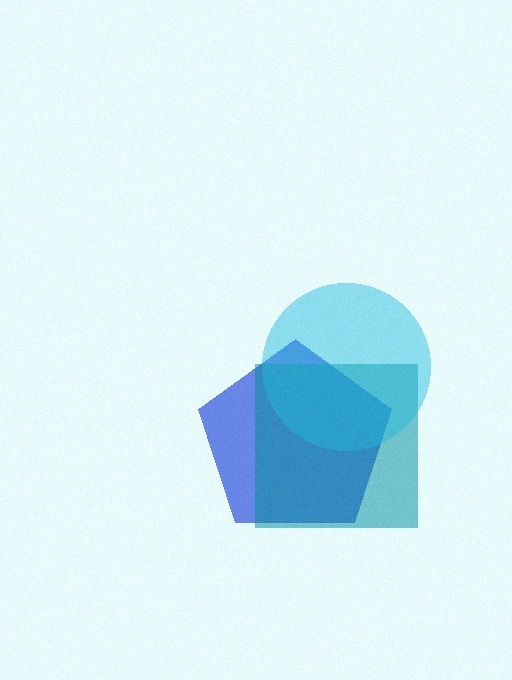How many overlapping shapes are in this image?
There are 3 overlapping shapes in the image.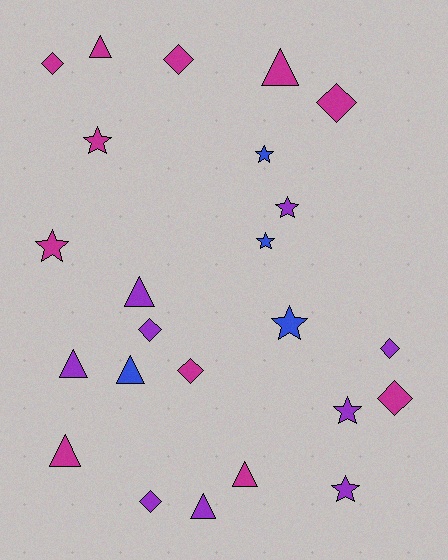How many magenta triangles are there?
There are 4 magenta triangles.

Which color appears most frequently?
Magenta, with 11 objects.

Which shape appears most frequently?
Triangle, with 8 objects.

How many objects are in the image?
There are 24 objects.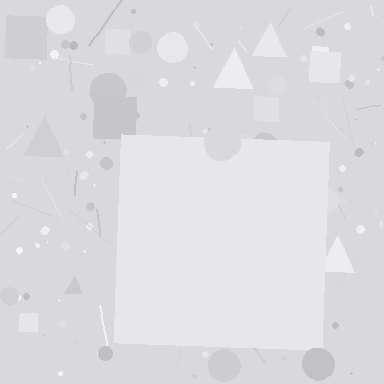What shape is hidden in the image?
A square is hidden in the image.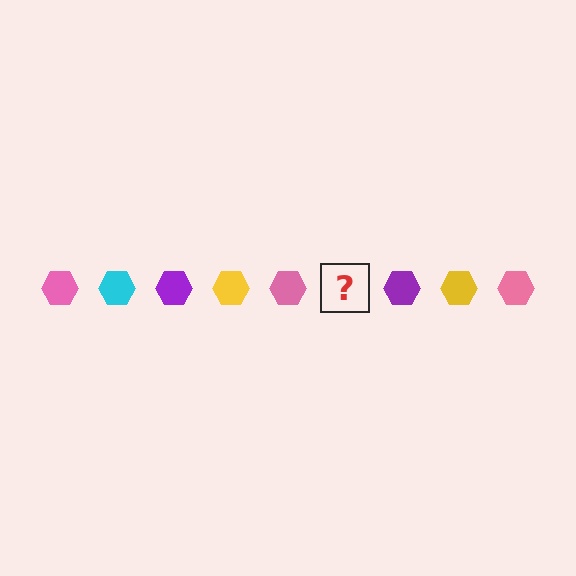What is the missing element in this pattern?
The missing element is a cyan hexagon.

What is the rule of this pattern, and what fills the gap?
The rule is that the pattern cycles through pink, cyan, purple, yellow hexagons. The gap should be filled with a cyan hexagon.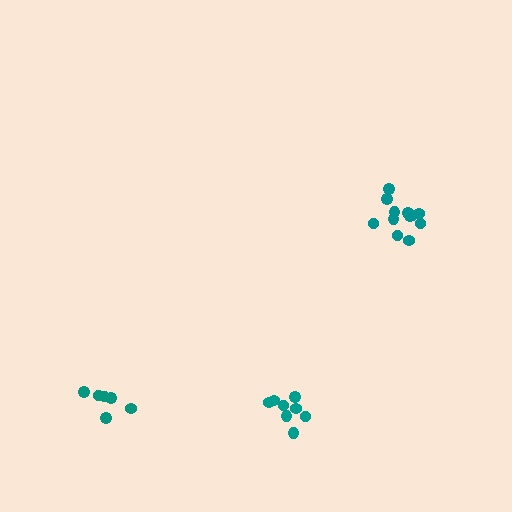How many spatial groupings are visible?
There are 3 spatial groupings.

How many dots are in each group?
Group 1: 12 dots, Group 2: 8 dots, Group 3: 6 dots (26 total).